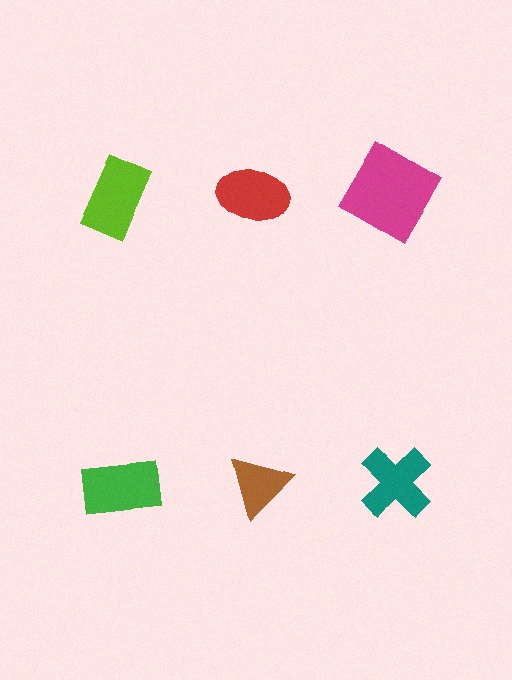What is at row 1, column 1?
A lime rectangle.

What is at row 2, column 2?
A brown triangle.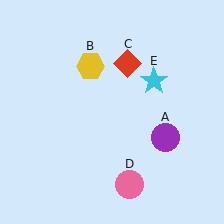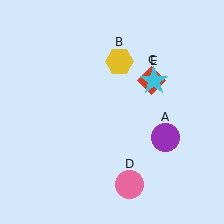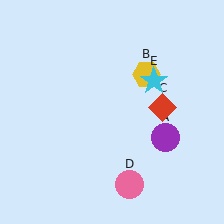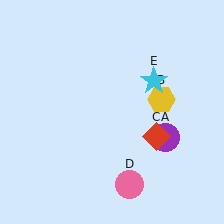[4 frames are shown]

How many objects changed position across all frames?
2 objects changed position: yellow hexagon (object B), red diamond (object C).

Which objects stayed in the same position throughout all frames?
Purple circle (object A) and pink circle (object D) and cyan star (object E) remained stationary.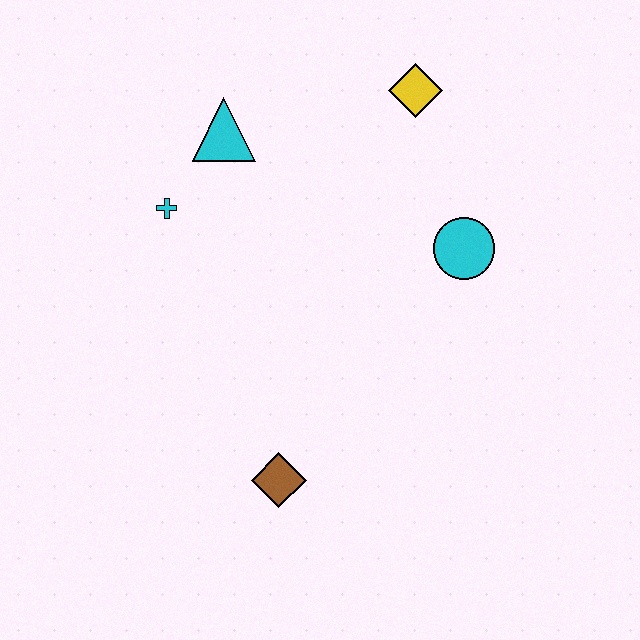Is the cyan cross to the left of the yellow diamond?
Yes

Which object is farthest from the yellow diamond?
The brown diamond is farthest from the yellow diamond.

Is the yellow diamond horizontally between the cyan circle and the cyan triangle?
Yes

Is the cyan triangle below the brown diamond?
No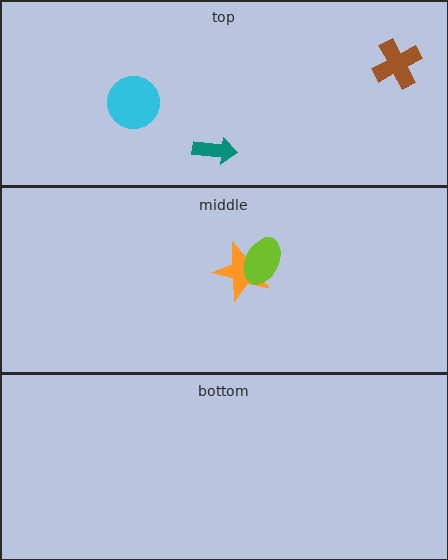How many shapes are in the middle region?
2.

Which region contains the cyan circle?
The top region.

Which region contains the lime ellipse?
The middle region.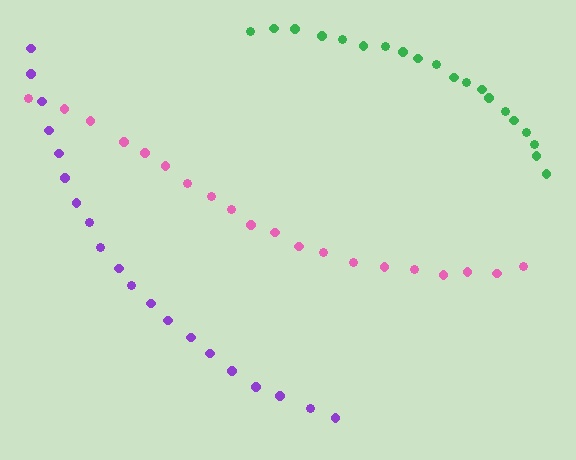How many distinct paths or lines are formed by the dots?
There are 3 distinct paths.